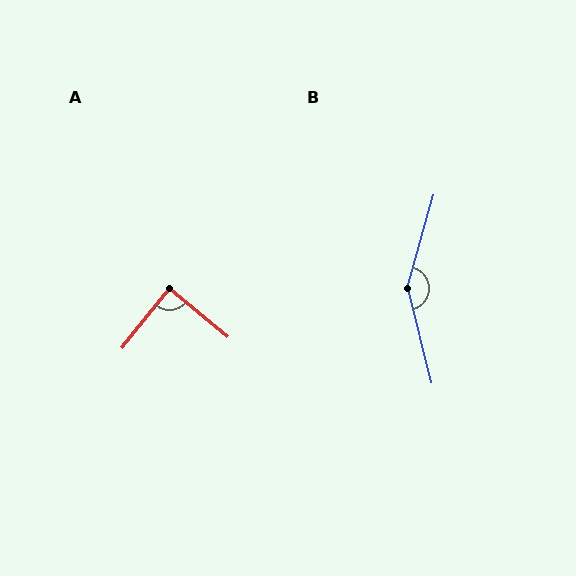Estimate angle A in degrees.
Approximately 89 degrees.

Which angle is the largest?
B, at approximately 151 degrees.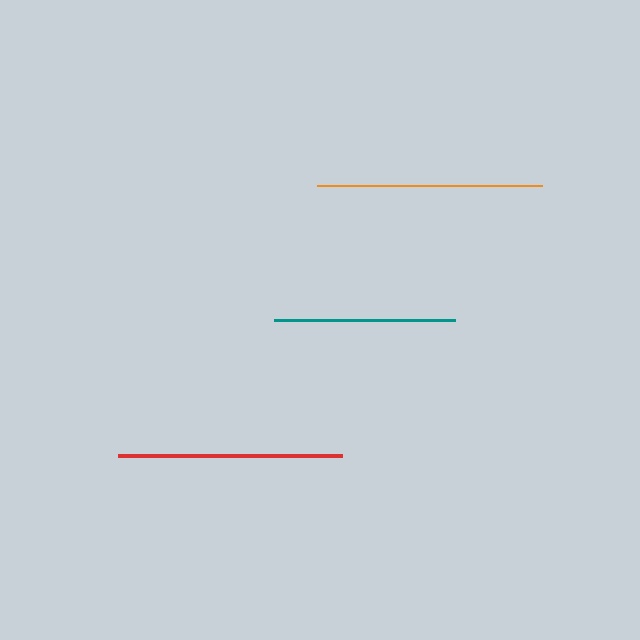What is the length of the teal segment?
The teal segment is approximately 181 pixels long.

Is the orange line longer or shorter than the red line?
The red line is longer than the orange line.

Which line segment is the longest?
The red line is the longest at approximately 224 pixels.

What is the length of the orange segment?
The orange segment is approximately 224 pixels long.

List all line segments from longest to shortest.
From longest to shortest: red, orange, teal.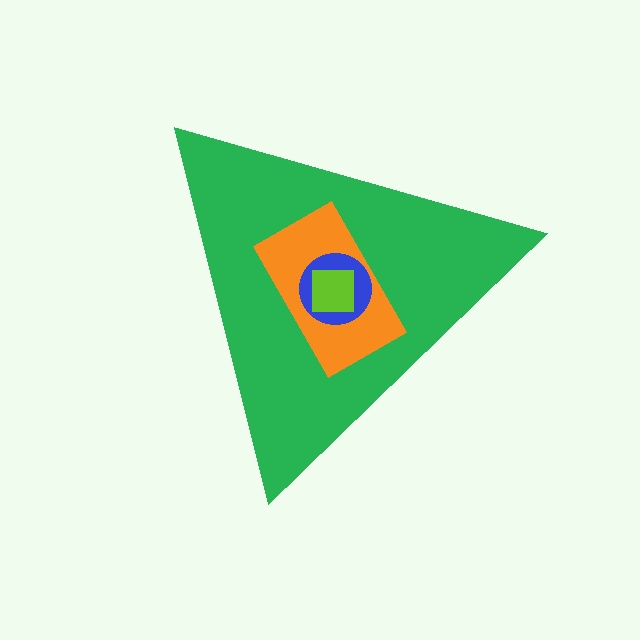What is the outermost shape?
The green triangle.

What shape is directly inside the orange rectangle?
The blue circle.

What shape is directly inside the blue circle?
The lime square.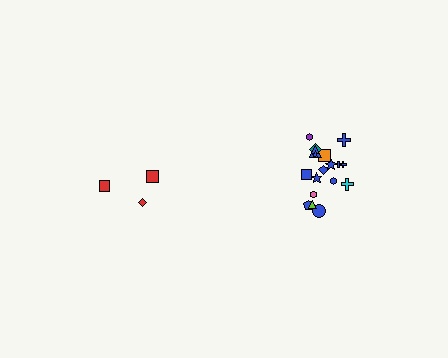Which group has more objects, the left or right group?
The right group.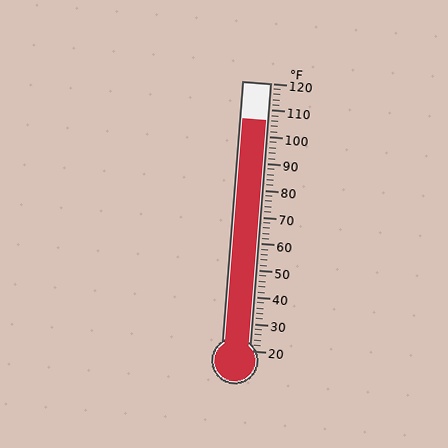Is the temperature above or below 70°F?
The temperature is above 70°F.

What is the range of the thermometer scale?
The thermometer scale ranges from 20°F to 120°F.